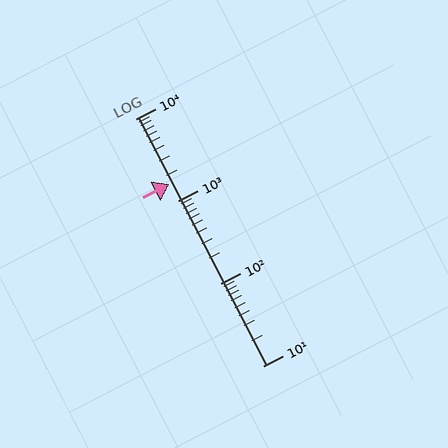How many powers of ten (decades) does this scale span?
The scale spans 3 decades, from 10 to 10000.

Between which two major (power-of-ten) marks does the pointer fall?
The pointer is between 1000 and 10000.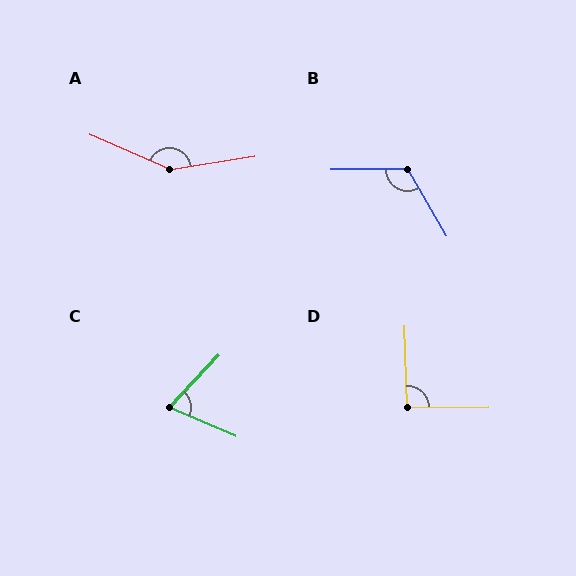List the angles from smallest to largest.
C (70°), D (91°), B (120°), A (148°).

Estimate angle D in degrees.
Approximately 91 degrees.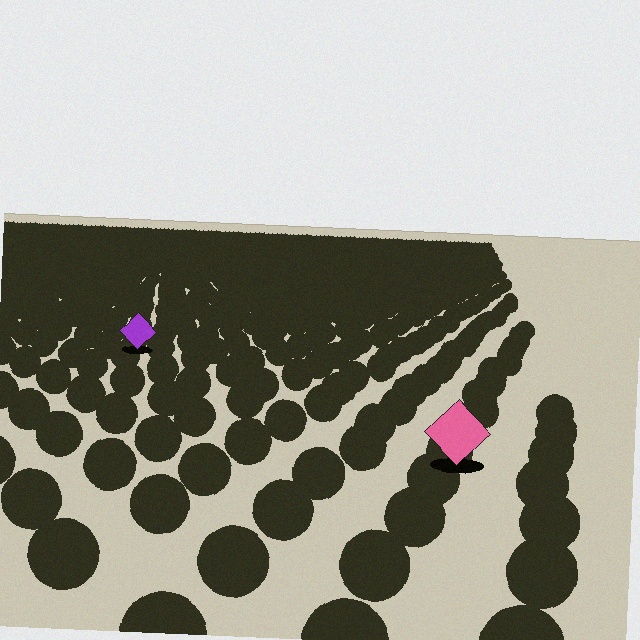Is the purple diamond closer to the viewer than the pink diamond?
No. The pink diamond is closer — you can tell from the texture gradient: the ground texture is coarser near it.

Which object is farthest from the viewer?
The purple diamond is farthest from the viewer. It appears smaller and the ground texture around it is denser.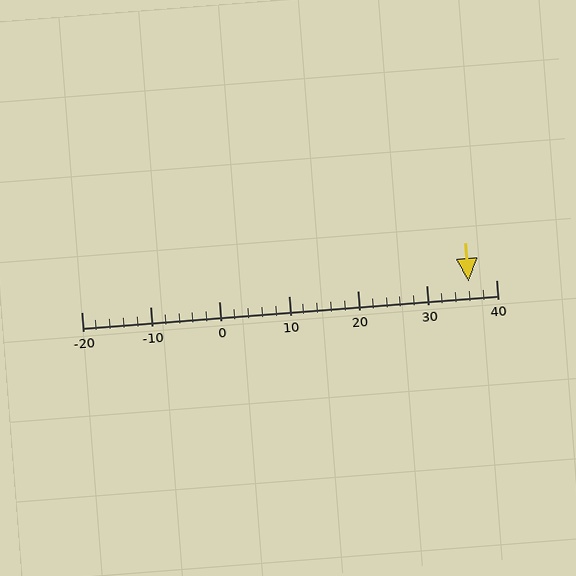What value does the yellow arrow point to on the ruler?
The yellow arrow points to approximately 36.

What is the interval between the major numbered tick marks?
The major tick marks are spaced 10 units apart.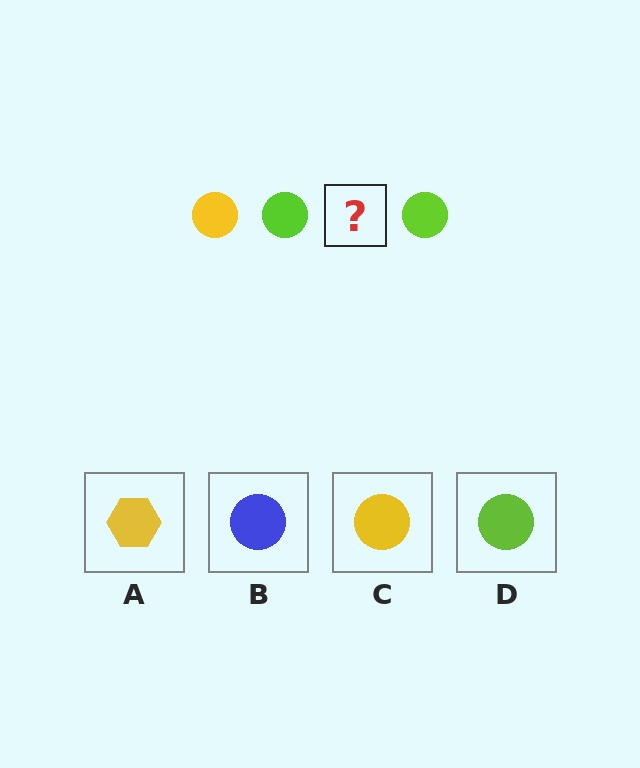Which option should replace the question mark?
Option C.